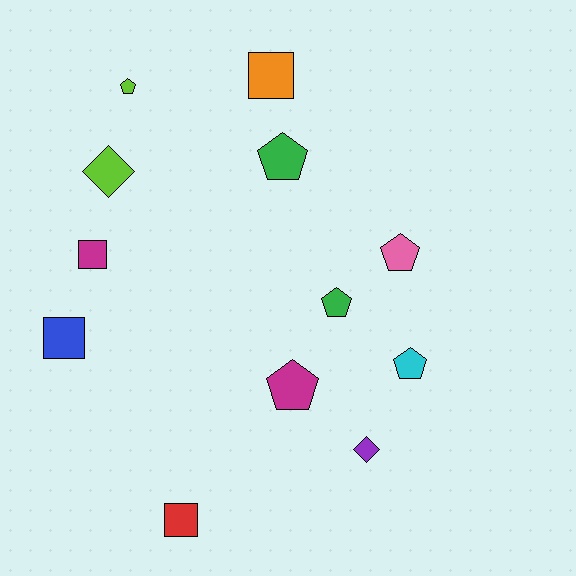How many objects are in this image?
There are 12 objects.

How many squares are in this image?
There are 4 squares.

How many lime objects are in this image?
There are 2 lime objects.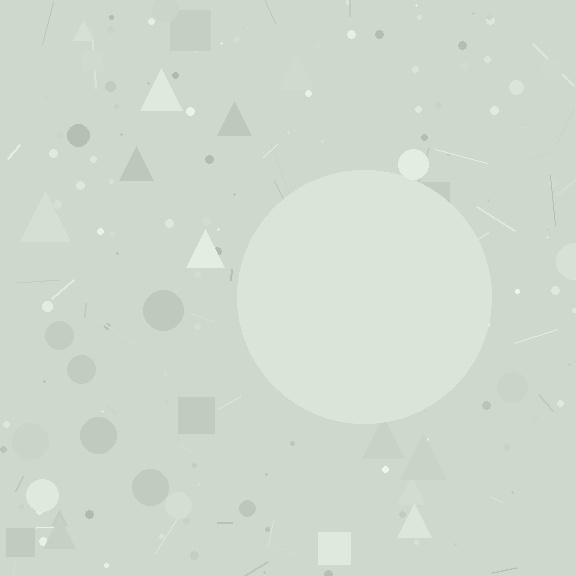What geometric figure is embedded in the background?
A circle is embedded in the background.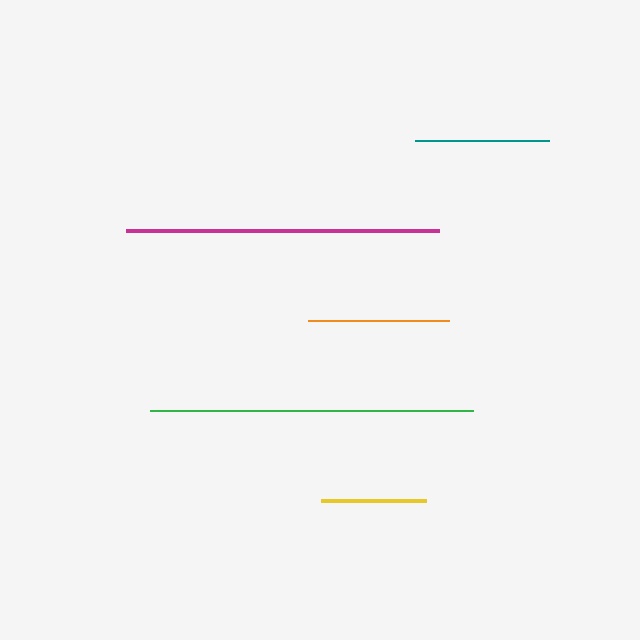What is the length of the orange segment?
The orange segment is approximately 141 pixels long.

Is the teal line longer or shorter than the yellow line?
The teal line is longer than the yellow line.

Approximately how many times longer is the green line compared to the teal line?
The green line is approximately 2.4 times the length of the teal line.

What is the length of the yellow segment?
The yellow segment is approximately 105 pixels long.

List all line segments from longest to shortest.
From longest to shortest: green, magenta, orange, teal, yellow.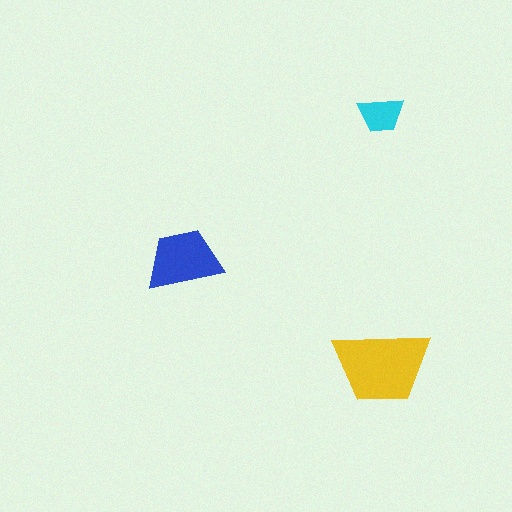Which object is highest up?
The cyan trapezoid is topmost.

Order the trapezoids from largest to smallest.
the yellow one, the blue one, the cyan one.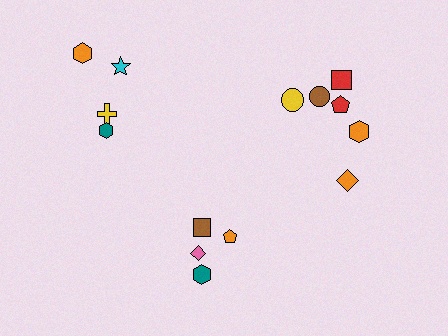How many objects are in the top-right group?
There are 6 objects.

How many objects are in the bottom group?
There are 4 objects.